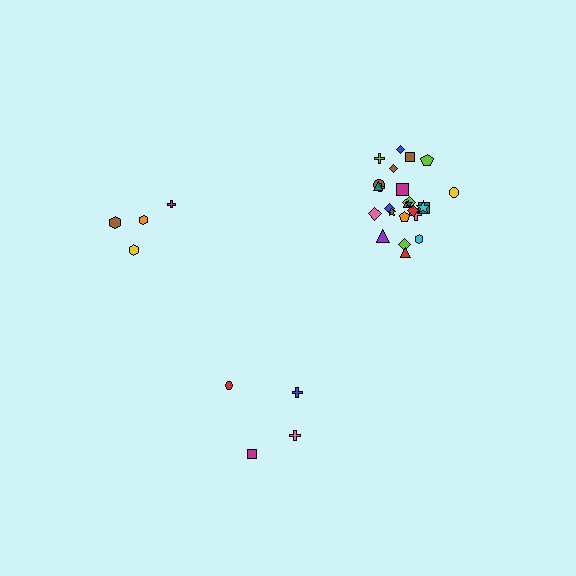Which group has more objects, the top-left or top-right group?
The top-right group.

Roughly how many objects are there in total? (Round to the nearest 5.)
Roughly 35 objects in total.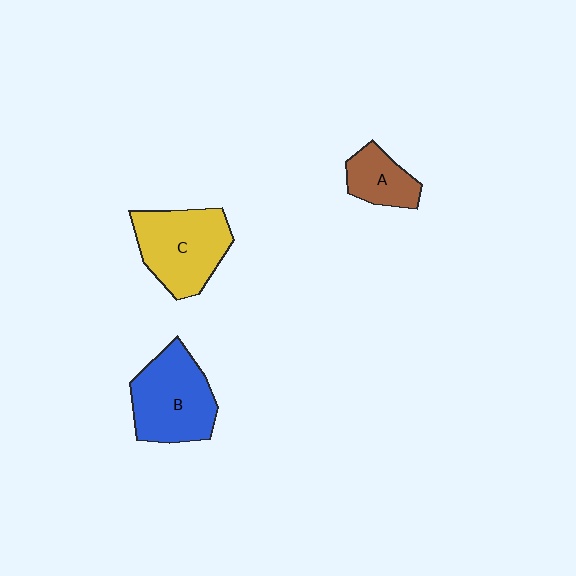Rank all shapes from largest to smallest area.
From largest to smallest: C (yellow), B (blue), A (brown).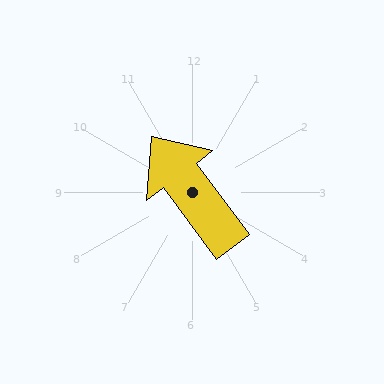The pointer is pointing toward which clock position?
Roughly 11 o'clock.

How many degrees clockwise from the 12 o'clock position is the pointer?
Approximately 323 degrees.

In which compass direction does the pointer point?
Northwest.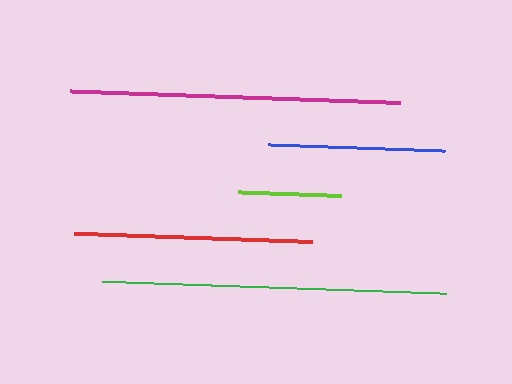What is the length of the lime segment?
The lime segment is approximately 103 pixels long.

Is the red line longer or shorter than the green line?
The green line is longer than the red line.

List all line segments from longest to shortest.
From longest to shortest: green, magenta, red, blue, lime.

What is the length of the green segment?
The green segment is approximately 344 pixels long.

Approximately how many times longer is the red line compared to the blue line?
The red line is approximately 1.4 times the length of the blue line.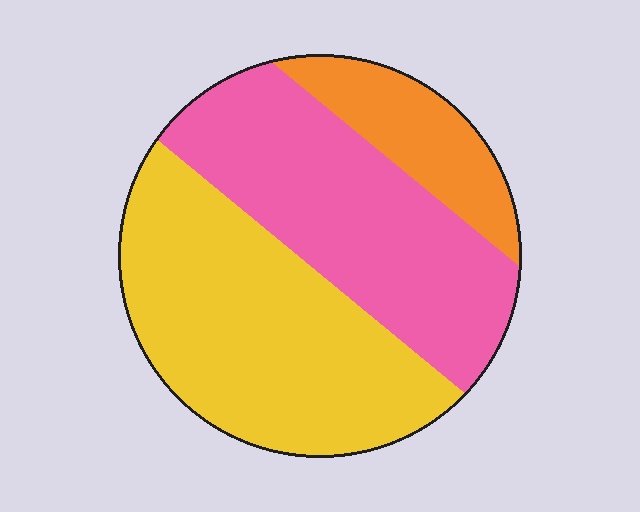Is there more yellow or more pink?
Yellow.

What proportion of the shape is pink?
Pink takes up about two fifths (2/5) of the shape.